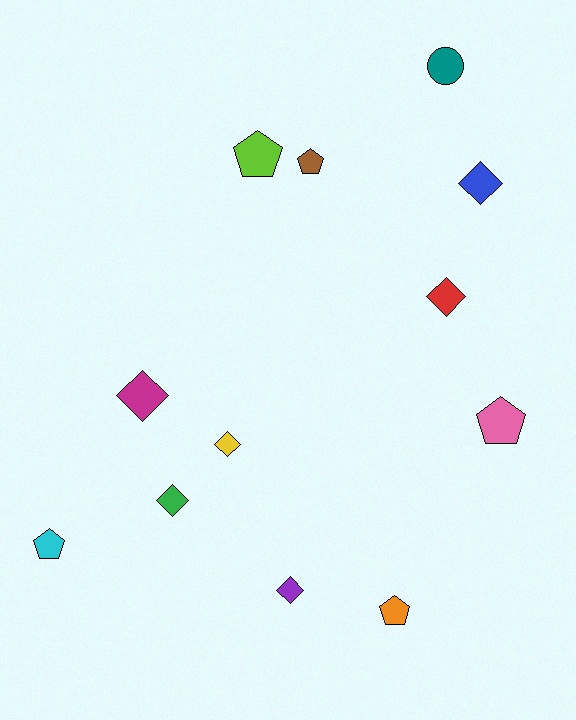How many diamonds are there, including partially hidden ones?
There are 6 diamonds.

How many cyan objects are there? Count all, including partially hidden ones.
There is 1 cyan object.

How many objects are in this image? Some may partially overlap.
There are 12 objects.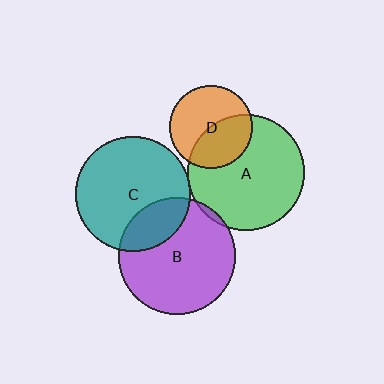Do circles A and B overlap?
Yes.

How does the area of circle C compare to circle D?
Approximately 1.9 times.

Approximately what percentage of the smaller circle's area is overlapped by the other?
Approximately 5%.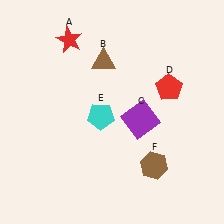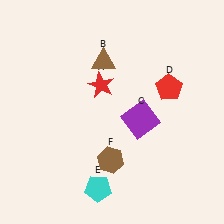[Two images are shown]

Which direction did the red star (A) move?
The red star (A) moved down.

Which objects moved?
The objects that moved are: the red star (A), the cyan pentagon (E), the brown hexagon (F).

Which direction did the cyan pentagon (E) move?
The cyan pentagon (E) moved down.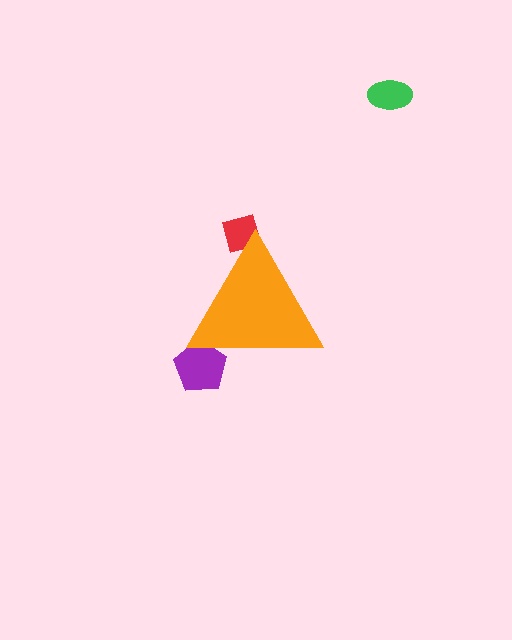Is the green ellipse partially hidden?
No, the green ellipse is fully visible.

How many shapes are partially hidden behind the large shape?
2 shapes are partially hidden.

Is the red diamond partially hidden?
Yes, the red diamond is partially hidden behind the orange triangle.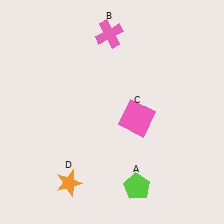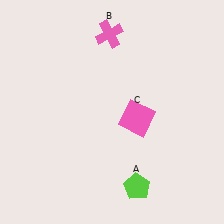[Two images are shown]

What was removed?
The orange star (D) was removed in Image 2.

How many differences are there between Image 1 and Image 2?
There is 1 difference between the two images.